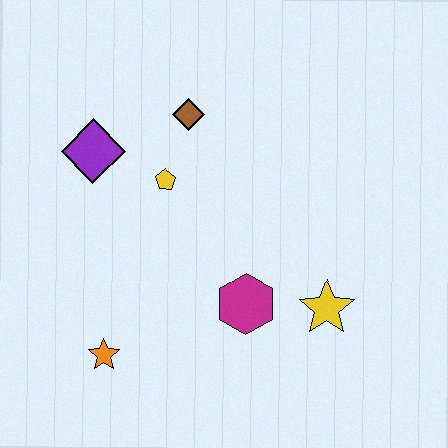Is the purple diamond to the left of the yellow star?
Yes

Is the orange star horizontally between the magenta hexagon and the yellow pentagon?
No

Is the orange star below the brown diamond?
Yes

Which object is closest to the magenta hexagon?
The yellow star is closest to the magenta hexagon.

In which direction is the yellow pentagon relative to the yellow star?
The yellow pentagon is to the left of the yellow star.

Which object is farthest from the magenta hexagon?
The purple diamond is farthest from the magenta hexagon.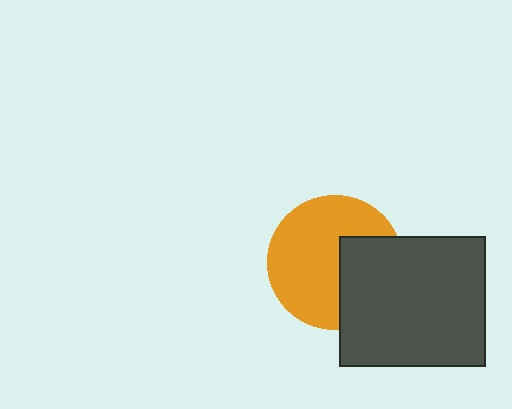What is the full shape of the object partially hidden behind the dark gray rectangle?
The partially hidden object is an orange circle.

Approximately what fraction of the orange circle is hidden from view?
Roughly 34% of the orange circle is hidden behind the dark gray rectangle.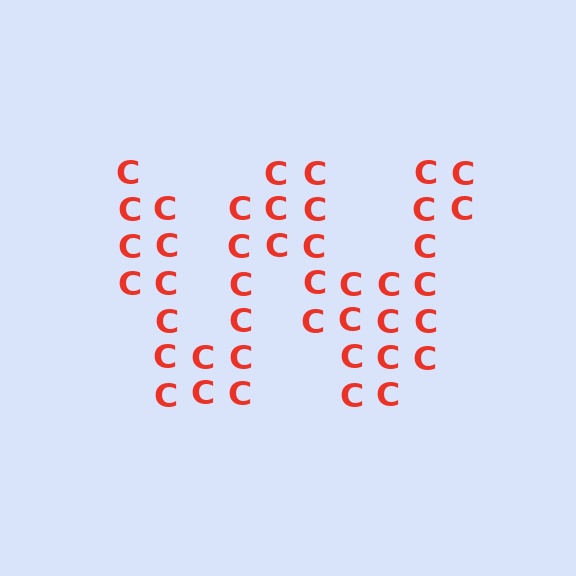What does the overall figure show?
The overall figure shows the letter W.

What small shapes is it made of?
It is made of small letter C's.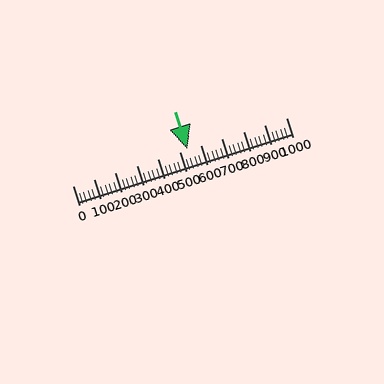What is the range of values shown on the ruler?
The ruler shows values from 0 to 1000.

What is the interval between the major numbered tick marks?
The major tick marks are spaced 100 units apart.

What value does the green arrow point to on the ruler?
The green arrow points to approximately 538.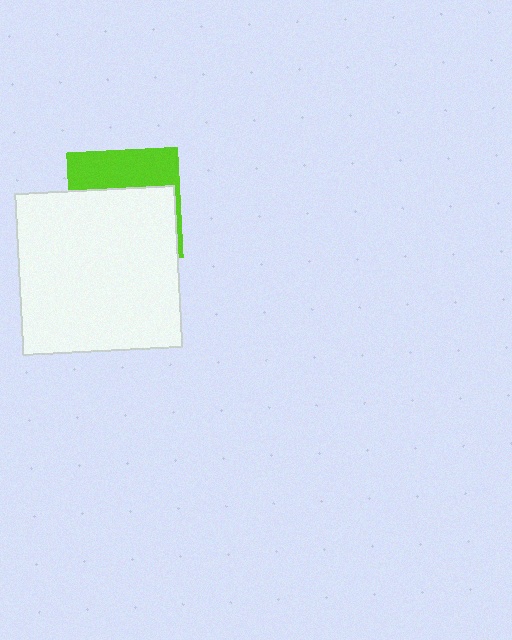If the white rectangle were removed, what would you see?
You would see the complete lime square.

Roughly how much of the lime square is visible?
A small part of it is visible (roughly 38%).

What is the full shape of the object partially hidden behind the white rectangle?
The partially hidden object is a lime square.